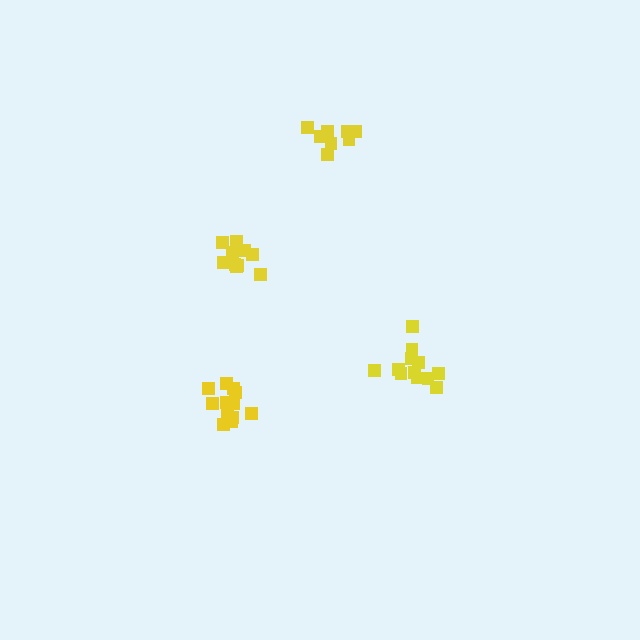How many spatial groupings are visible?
There are 4 spatial groupings.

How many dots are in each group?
Group 1: 10 dots, Group 2: 12 dots, Group 3: 12 dots, Group 4: 8 dots (42 total).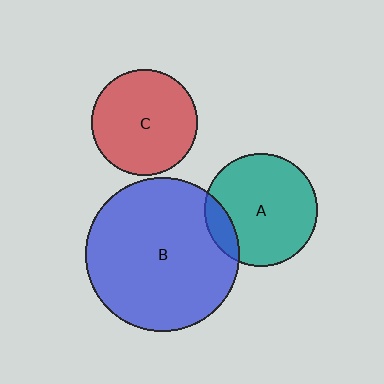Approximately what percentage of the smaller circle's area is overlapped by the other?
Approximately 15%.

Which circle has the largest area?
Circle B (blue).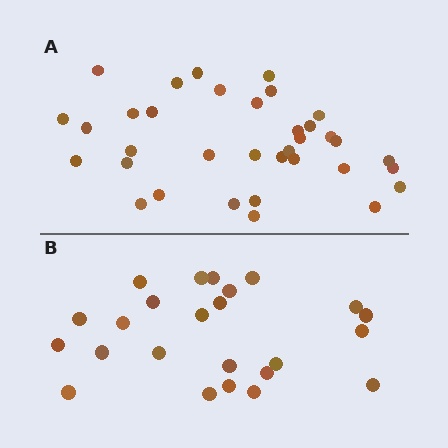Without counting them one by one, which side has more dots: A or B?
Region A (the top region) has more dots.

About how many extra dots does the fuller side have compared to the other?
Region A has roughly 12 or so more dots than region B.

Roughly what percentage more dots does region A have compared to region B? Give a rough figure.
About 45% more.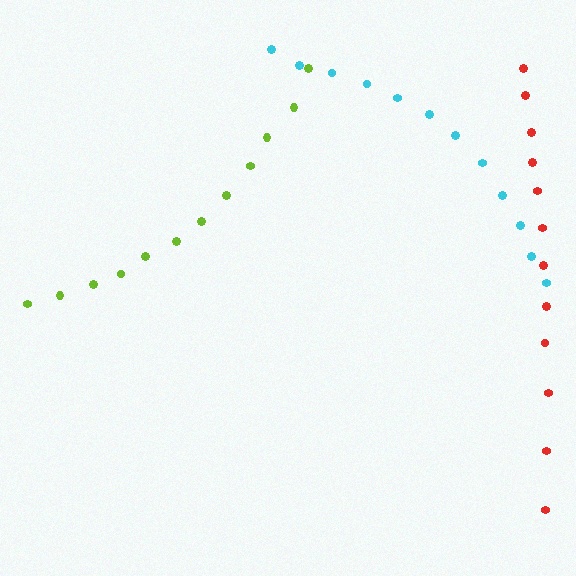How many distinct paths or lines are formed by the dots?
There are 3 distinct paths.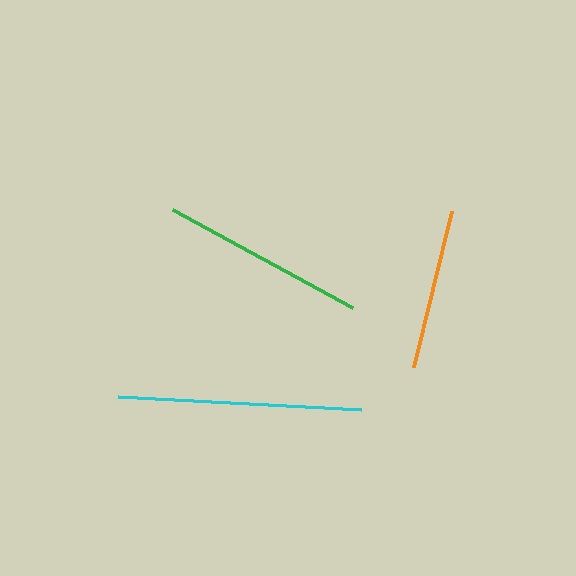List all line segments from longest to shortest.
From longest to shortest: cyan, green, orange.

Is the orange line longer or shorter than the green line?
The green line is longer than the orange line.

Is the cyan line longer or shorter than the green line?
The cyan line is longer than the green line.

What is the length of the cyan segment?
The cyan segment is approximately 243 pixels long.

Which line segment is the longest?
The cyan line is the longest at approximately 243 pixels.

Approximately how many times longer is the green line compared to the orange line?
The green line is approximately 1.3 times the length of the orange line.